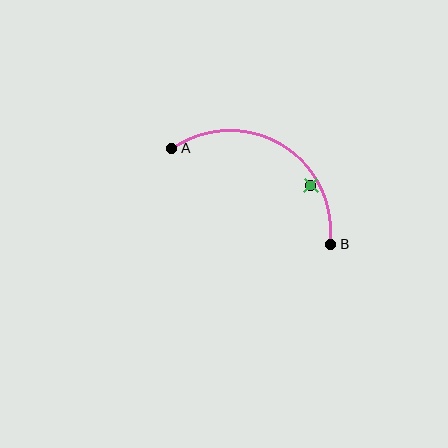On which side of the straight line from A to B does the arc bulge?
The arc bulges above the straight line connecting A and B.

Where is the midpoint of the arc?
The arc midpoint is the point on the curve farthest from the straight line joining A and B. It sits above that line.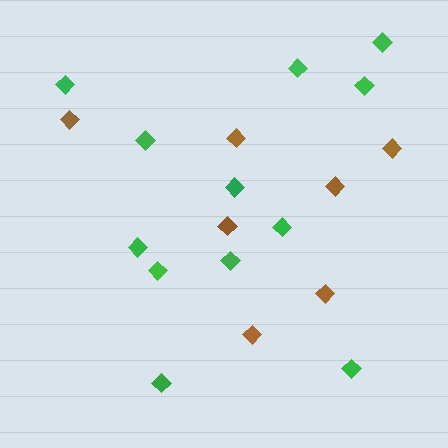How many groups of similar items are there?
There are 2 groups: one group of green diamonds (12) and one group of brown diamonds (7).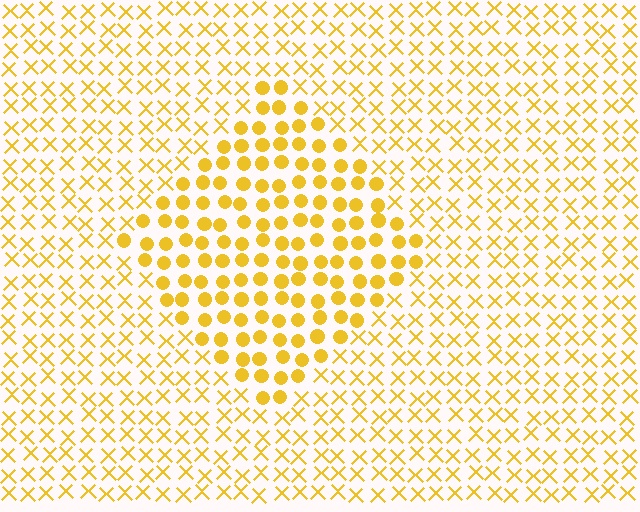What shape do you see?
I see a diamond.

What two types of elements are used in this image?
The image uses circles inside the diamond region and X marks outside it.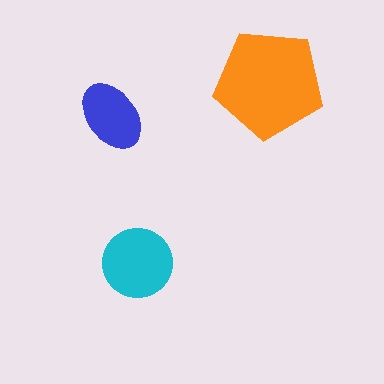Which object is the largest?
The orange pentagon.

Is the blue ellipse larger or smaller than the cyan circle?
Smaller.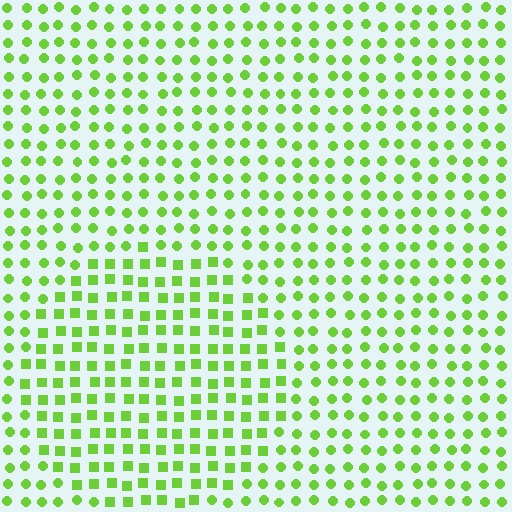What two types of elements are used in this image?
The image uses squares inside the circle region and circles outside it.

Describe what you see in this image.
The image is filled with small lime elements arranged in a uniform grid. A circle-shaped region contains squares, while the surrounding area contains circles. The boundary is defined purely by the change in element shape.